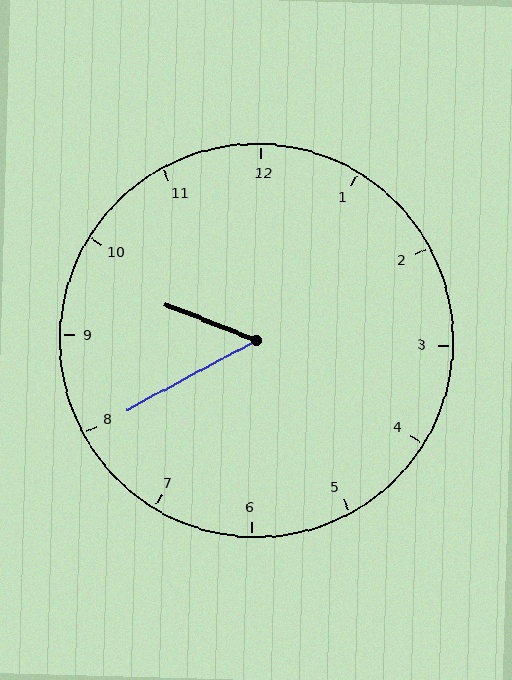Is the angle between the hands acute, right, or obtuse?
It is acute.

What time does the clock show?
9:40.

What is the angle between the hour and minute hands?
Approximately 50 degrees.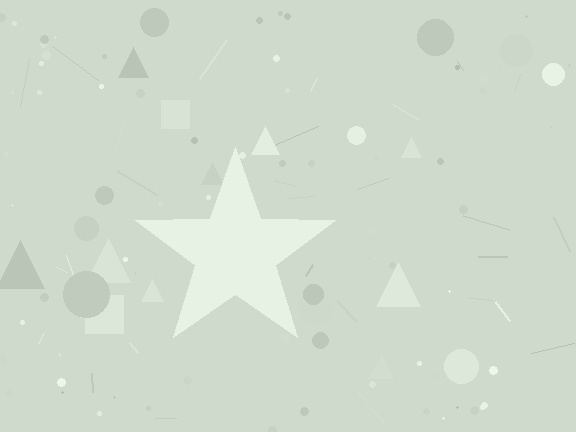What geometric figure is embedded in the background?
A star is embedded in the background.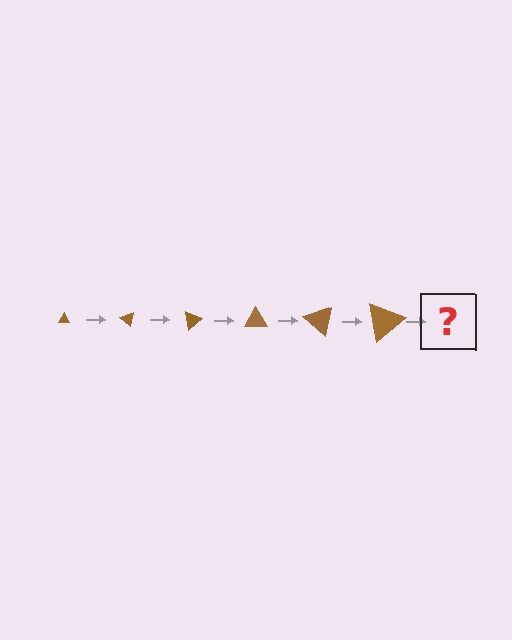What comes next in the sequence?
The next element should be a triangle, larger than the previous one and rotated 240 degrees from the start.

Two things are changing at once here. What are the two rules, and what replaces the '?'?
The two rules are that the triangle grows larger each step and it rotates 40 degrees each step. The '?' should be a triangle, larger than the previous one and rotated 240 degrees from the start.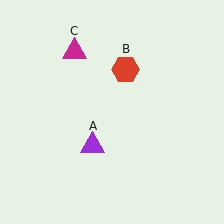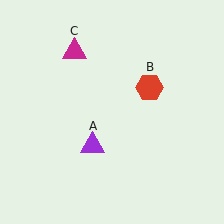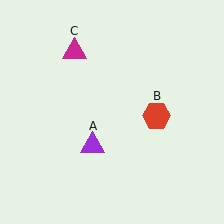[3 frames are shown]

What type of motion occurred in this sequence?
The red hexagon (object B) rotated clockwise around the center of the scene.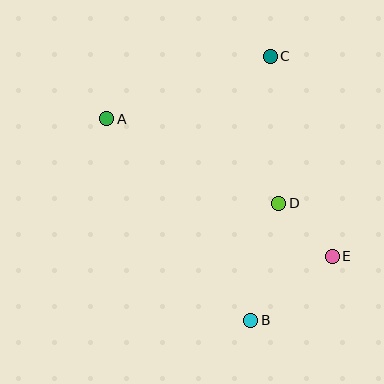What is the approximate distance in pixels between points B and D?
The distance between B and D is approximately 121 pixels.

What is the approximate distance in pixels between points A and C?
The distance between A and C is approximately 175 pixels.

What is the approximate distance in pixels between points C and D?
The distance between C and D is approximately 147 pixels.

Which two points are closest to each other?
Points D and E are closest to each other.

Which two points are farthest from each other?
Points B and C are farthest from each other.